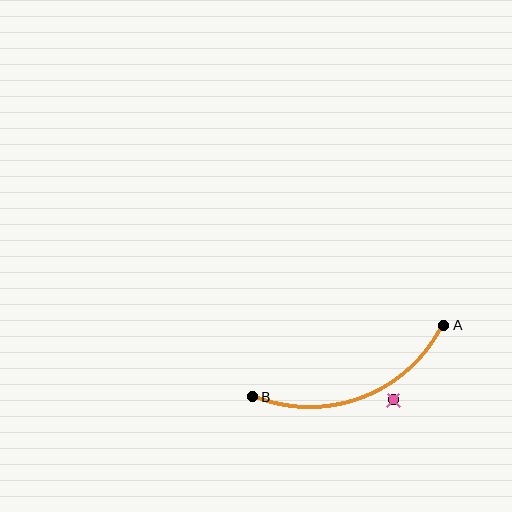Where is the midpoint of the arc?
The arc midpoint is the point on the curve farthest from the straight line joining A and B. It sits below that line.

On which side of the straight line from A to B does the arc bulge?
The arc bulges below the straight line connecting A and B.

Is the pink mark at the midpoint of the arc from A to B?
No — the pink mark does not lie on the arc at all. It sits slightly outside the curve.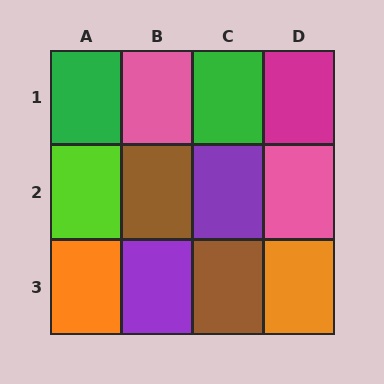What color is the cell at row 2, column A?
Lime.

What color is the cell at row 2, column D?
Pink.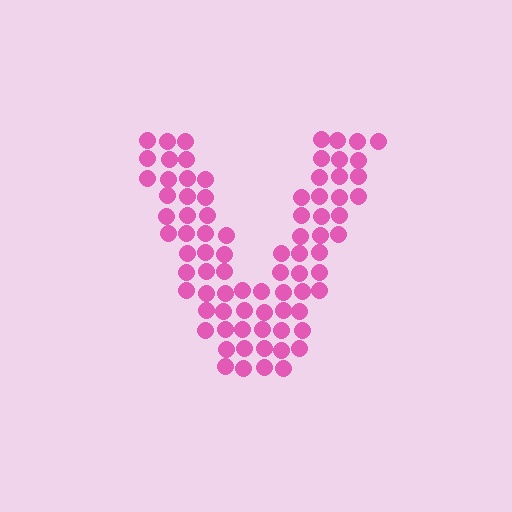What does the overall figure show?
The overall figure shows the letter V.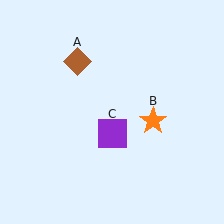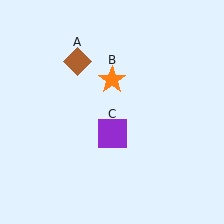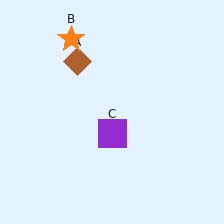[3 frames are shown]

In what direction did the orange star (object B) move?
The orange star (object B) moved up and to the left.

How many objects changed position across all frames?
1 object changed position: orange star (object B).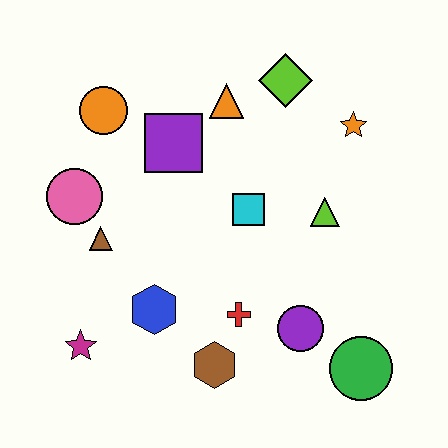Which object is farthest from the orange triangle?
The green circle is farthest from the orange triangle.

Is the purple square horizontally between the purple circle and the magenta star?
Yes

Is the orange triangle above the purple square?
Yes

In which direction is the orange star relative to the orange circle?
The orange star is to the right of the orange circle.